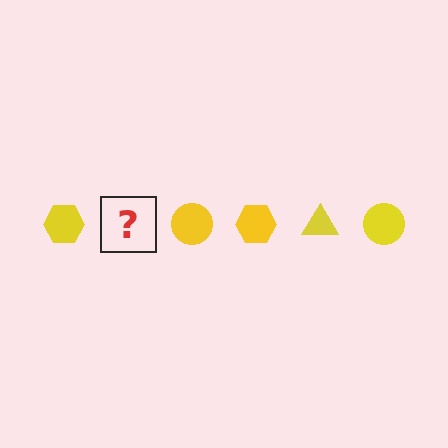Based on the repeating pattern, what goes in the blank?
The blank should be a yellow triangle.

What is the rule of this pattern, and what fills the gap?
The rule is that the pattern cycles through hexagon, triangle, circle shapes in yellow. The gap should be filled with a yellow triangle.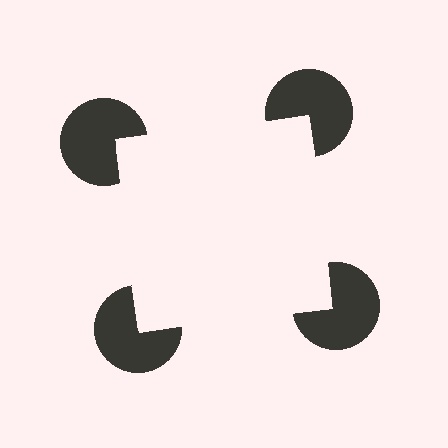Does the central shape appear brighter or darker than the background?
It typically appears slightly brighter than the background, even though no actual brightness change is drawn.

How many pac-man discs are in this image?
There are 4 — one at each vertex of the illusory square.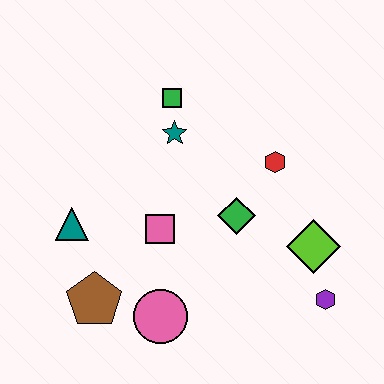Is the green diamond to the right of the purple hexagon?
No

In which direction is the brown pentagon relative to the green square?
The brown pentagon is below the green square.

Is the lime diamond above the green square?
No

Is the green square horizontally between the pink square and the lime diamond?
Yes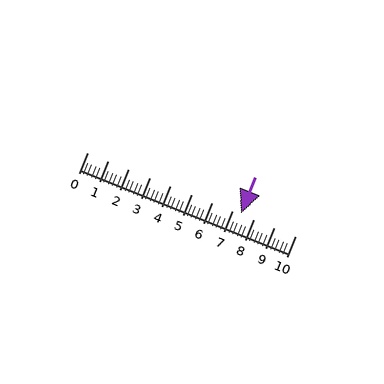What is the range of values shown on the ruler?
The ruler shows values from 0 to 10.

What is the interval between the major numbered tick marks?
The major tick marks are spaced 1 units apart.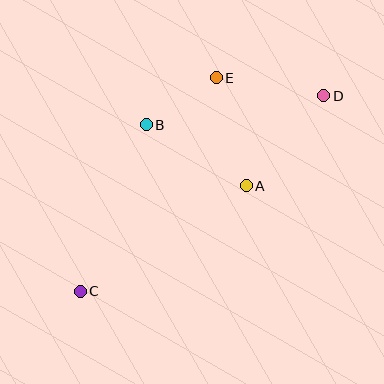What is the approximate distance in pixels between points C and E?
The distance between C and E is approximately 253 pixels.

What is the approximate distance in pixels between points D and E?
The distance between D and E is approximately 109 pixels.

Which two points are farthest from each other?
Points C and D are farthest from each other.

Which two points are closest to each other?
Points B and E are closest to each other.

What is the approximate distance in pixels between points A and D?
The distance between A and D is approximately 118 pixels.